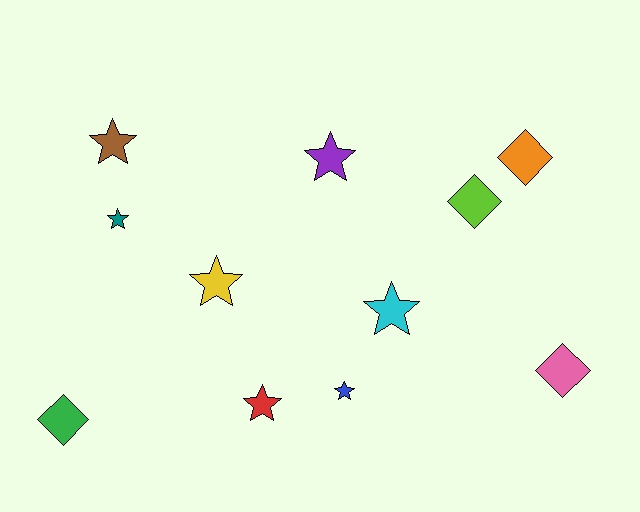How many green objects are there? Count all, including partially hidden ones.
There is 1 green object.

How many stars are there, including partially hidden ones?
There are 7 stars.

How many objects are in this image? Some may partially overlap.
There are 11 objects.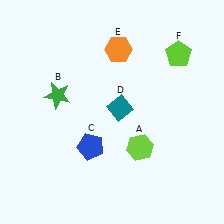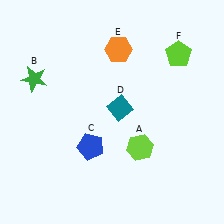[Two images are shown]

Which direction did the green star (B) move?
The green star (B) moved left.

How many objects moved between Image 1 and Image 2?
1 object moved between the two images.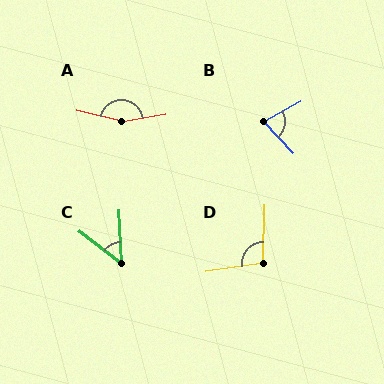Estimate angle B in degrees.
Approximately 77 degrees.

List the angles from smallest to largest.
C (50°), B (77°), D (100°), A (157°).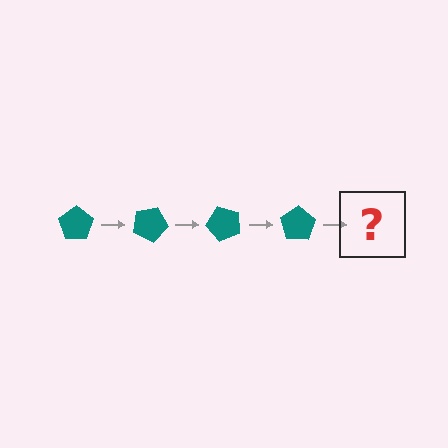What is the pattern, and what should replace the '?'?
The pattern is that the pentagon rotates 25 degrees each step. The '?' should be a teal pentagon rotated 100 degrees.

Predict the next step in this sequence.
The next step is a teal pentagon rotated 100 degrees.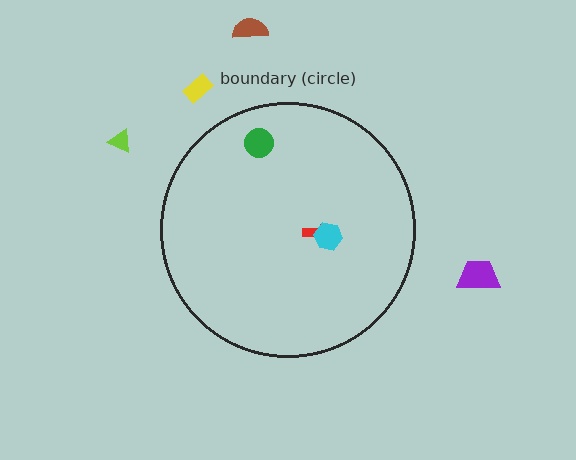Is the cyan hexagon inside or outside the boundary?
Inside.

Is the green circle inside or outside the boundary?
Inside.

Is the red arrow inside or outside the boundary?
Inside.